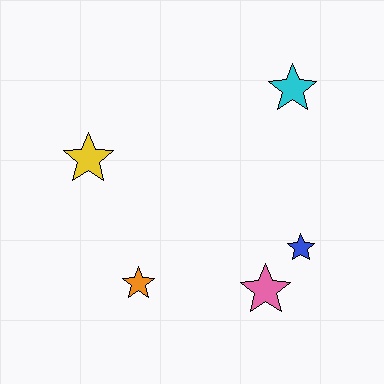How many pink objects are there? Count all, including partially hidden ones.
There is 1 pink object.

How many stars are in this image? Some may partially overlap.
There are 5 stars.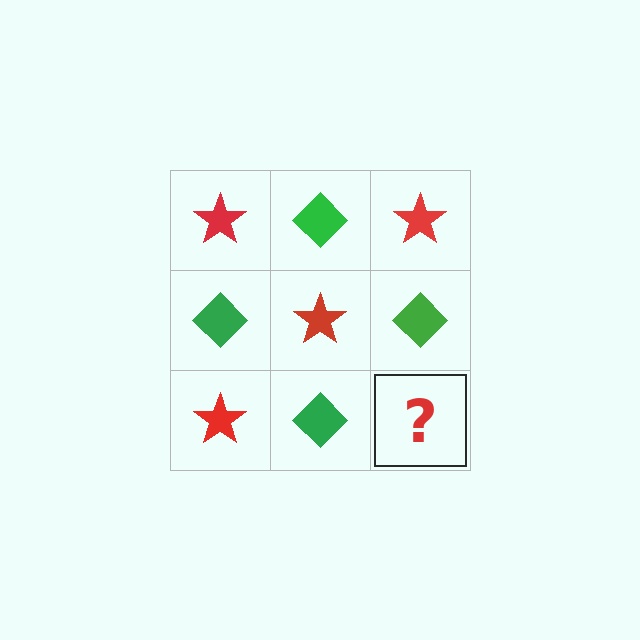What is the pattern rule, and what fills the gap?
The rule is that it alternates red star and green diamond in a checkerboard pattern. The gap should be filled with a red star.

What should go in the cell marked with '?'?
The missing cell should contain a red star.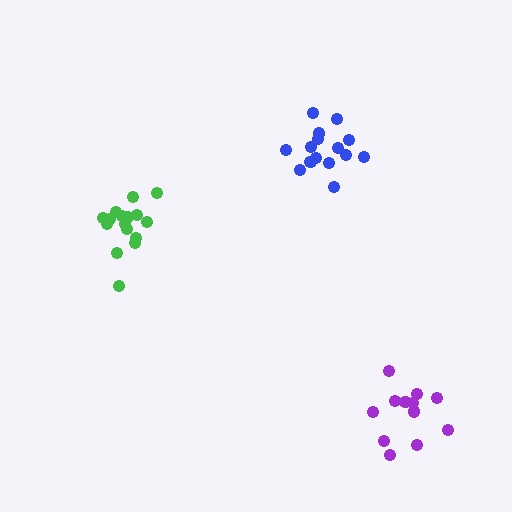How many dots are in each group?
Group 1: 15 dots, Group 2: 16 dots, Group 3: 13 dots (44 total).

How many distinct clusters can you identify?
There are 3 distinct clusters.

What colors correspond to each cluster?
The clusters are colored: blue, green, purple.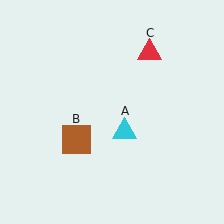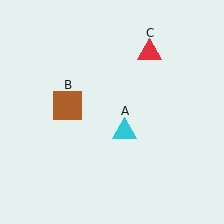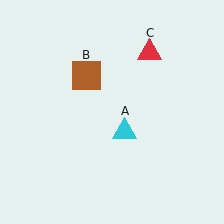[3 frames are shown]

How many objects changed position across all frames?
1 object changed position: brown square (object B).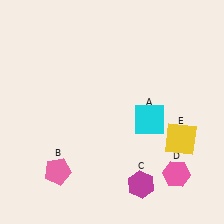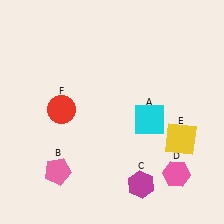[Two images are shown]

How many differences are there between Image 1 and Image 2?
There is 1 difference between the two images.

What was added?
A red circle (F) was added in Image 2.